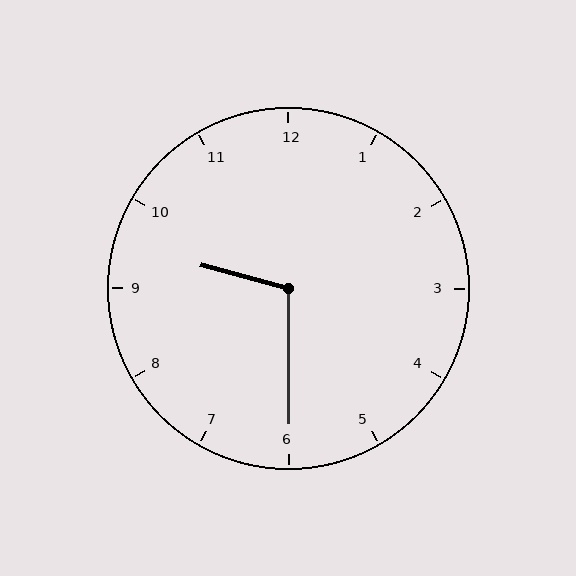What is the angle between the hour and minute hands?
Approximately 105 degrees.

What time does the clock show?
9:30.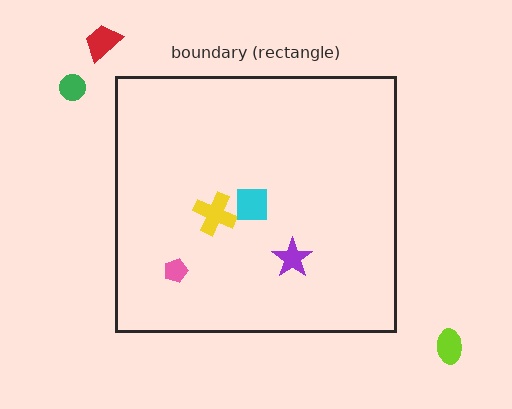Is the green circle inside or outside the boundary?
Outside.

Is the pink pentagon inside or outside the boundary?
Inside.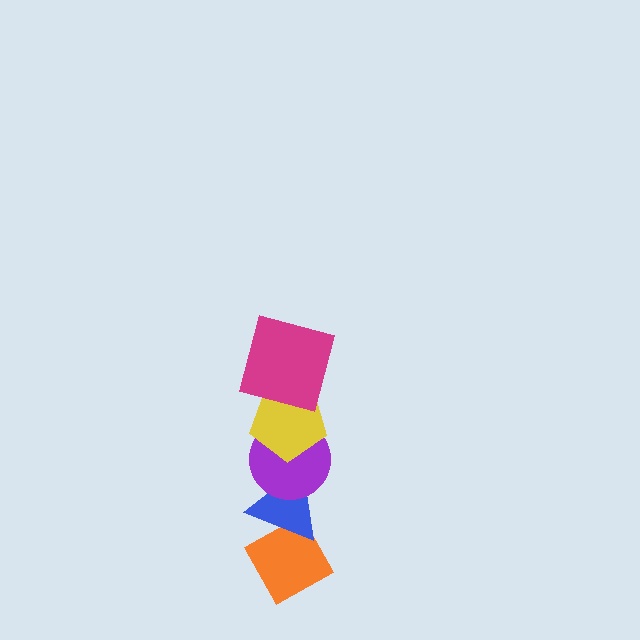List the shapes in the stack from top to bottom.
From top to bottom: the magenta square, the yellow pentagon, the purple circle, the blue triangle, the orange diamond.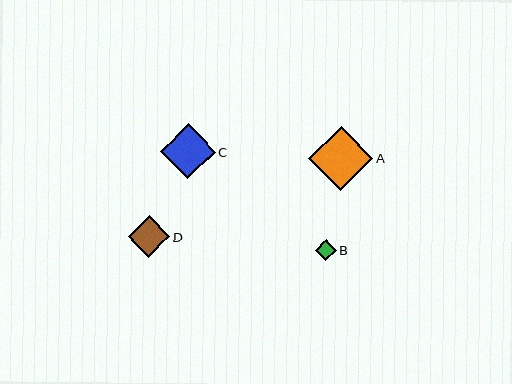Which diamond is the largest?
Diamond A is the largest with a size of approximately 64 pixels.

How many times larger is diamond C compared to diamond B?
Diamond C is approximately 2.7 times the size of diamond B.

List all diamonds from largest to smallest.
From largest to smallest: A, C, D, B.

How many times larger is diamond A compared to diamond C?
Diamond A is approximately 1.2 times the size of diamond C.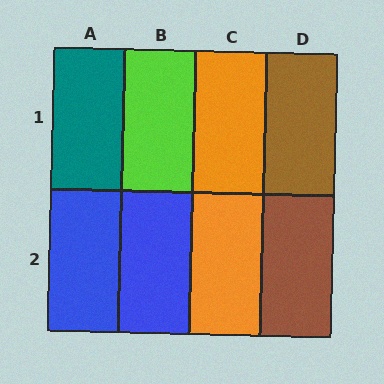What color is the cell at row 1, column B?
Lime.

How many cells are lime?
1 cell is lime.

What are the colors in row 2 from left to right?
Blue, blue, orange, brown.